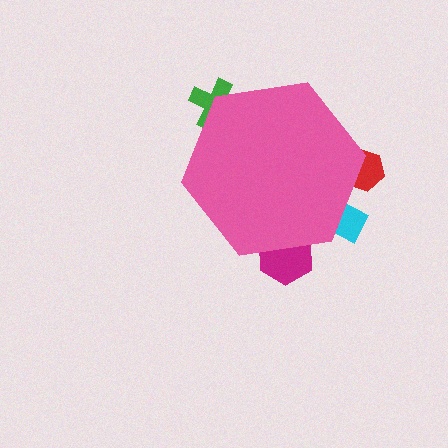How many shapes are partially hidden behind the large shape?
4 shapes are partially hidden.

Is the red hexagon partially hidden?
Yes, the red hexagon is partially hidden behind the pink hexagon.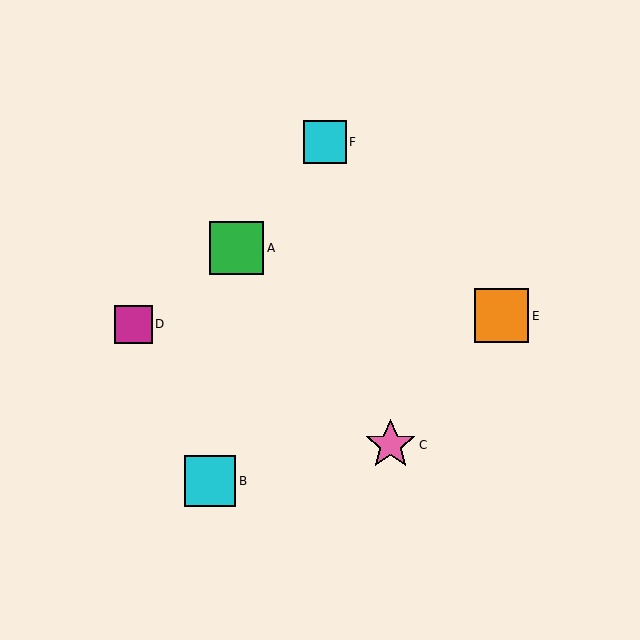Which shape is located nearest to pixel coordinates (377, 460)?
The pink star (labeled C) at (390, 445) is nearest to that location.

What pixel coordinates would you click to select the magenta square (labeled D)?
Click at (134, 324) to select the magenta square D.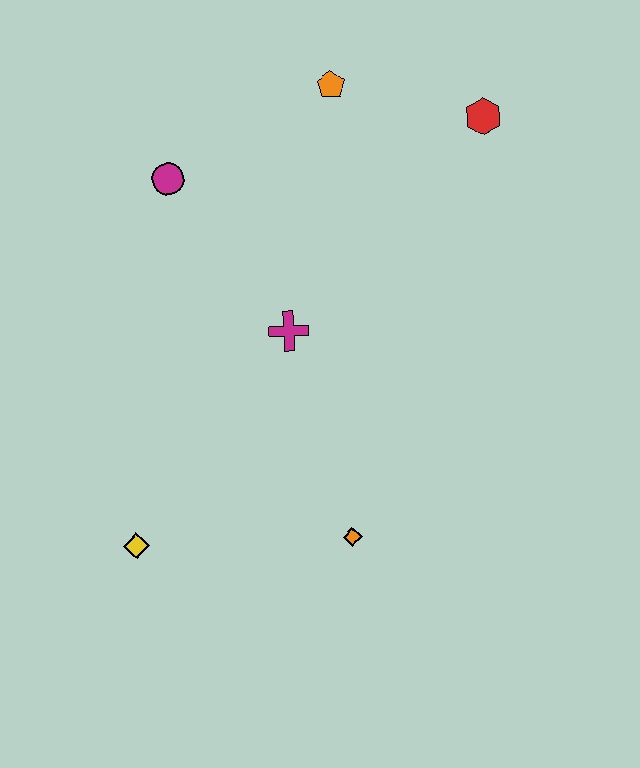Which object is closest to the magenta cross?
The magenta circle is closest to the magenta cross.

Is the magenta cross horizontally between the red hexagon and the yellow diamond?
Yes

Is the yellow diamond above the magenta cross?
No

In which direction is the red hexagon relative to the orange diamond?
The red hexagon is above the orange diamond.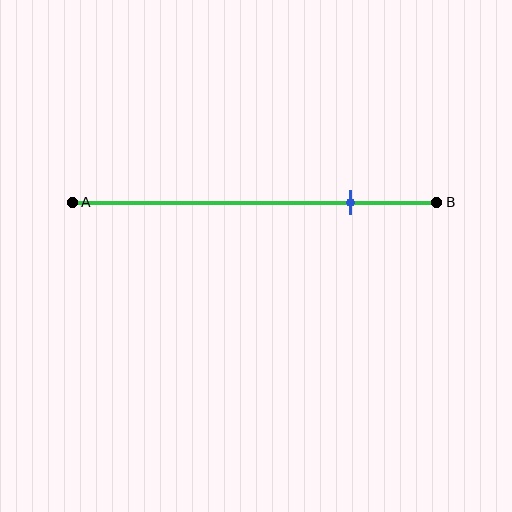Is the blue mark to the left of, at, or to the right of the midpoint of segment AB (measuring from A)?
The blue mark is to the right of the midpoint of segment AB.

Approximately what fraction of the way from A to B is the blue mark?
The blue mark is approximately 75% of the way from A to B.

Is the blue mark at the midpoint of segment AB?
No, the mark is at about 75% from A, not at the 50% midpoint.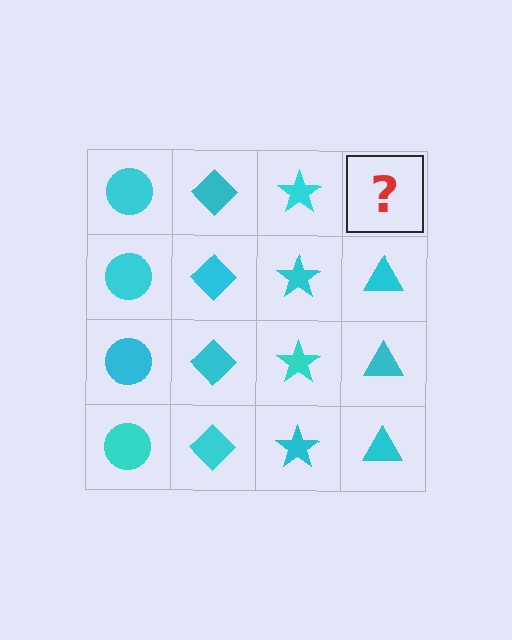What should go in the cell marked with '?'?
The missing cell should contain a cyan triangle.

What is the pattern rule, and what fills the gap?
The rule is that each column has a consistent shape. The gap should be filled with a cyan triangle.